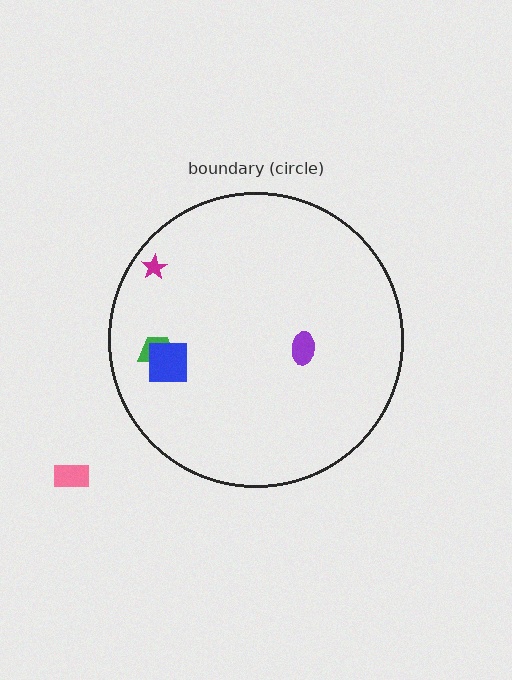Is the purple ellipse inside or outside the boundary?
Inside.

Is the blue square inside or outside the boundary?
Inside.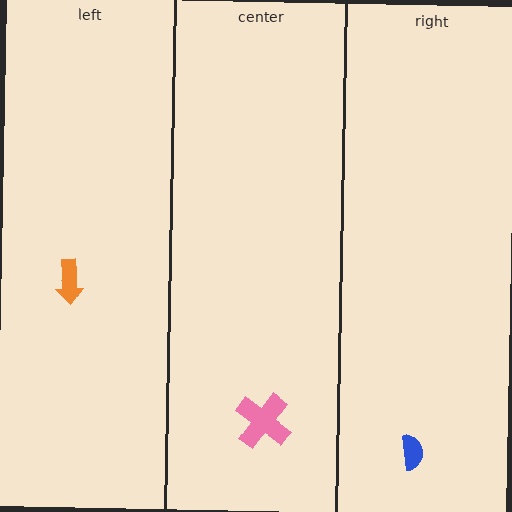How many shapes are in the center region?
1.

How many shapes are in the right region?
1.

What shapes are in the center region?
The pink cross.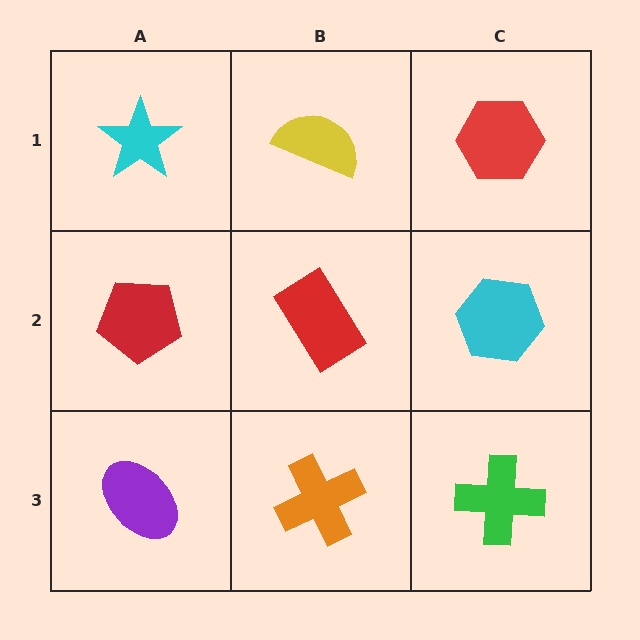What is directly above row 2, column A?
A cyan star.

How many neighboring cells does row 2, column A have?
3.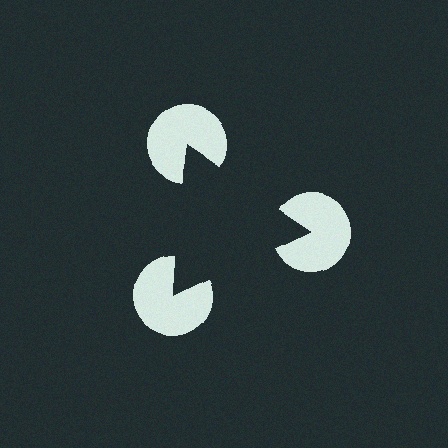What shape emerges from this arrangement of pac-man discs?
An illusory triangle — its edges are inferred from the aligned wedge cuts in the pac-man discs, not physically drawn.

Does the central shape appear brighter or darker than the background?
It typically appears slightly darker than the background, even though no actual brightness change is drawn.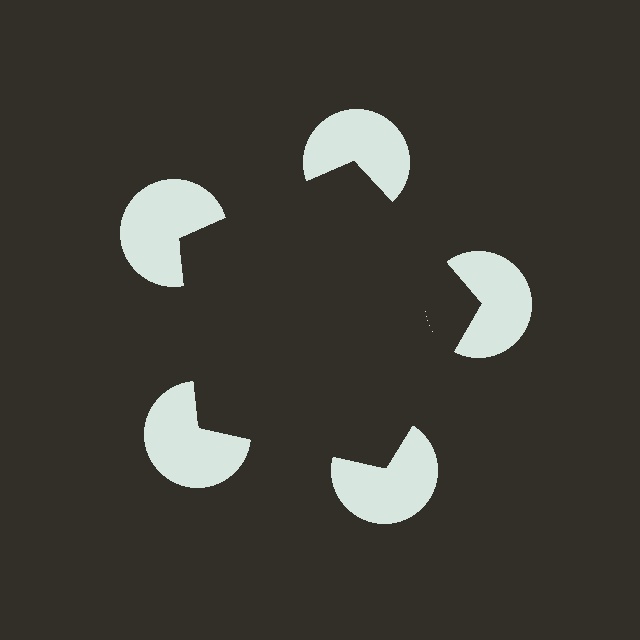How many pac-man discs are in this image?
There are 5 — one at each vertex of the illusory pentagon.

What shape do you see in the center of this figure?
An illusory pentagon — its edges are inferred from the aligned wedge cuts in the pac-man discs, not physically drawn.